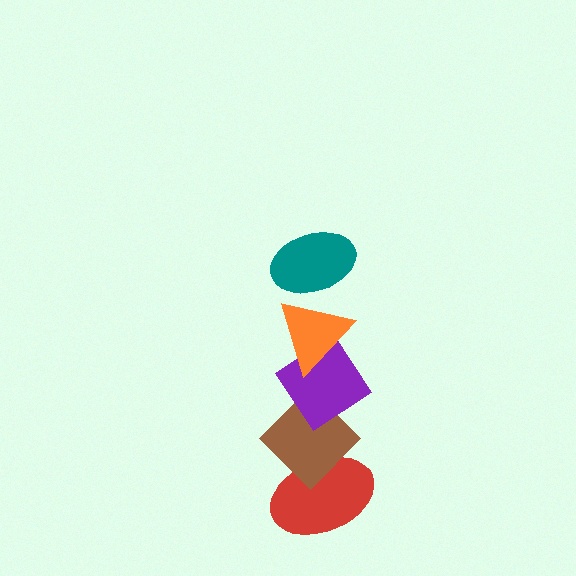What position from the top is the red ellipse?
The red ellipse is 5th from the top.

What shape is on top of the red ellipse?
The brown diamond is on top of the red ellipse.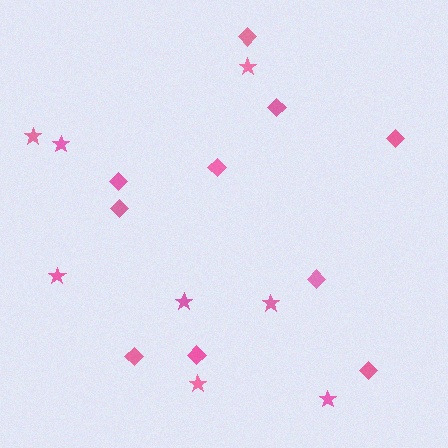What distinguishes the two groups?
There are 2 groups: one group of stars (8) and one group of diamonds (10).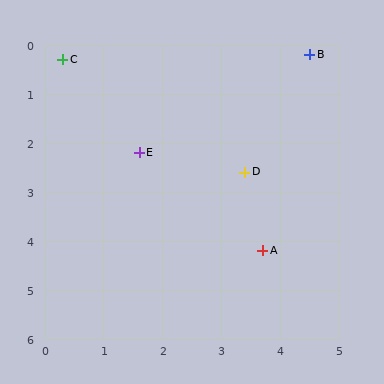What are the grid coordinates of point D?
Point D is at approximately (3.4, 2.6).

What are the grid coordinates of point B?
Point B is at approximately (4.5, 0.2).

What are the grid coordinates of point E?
Point E is at approximately (1.6, 2.2).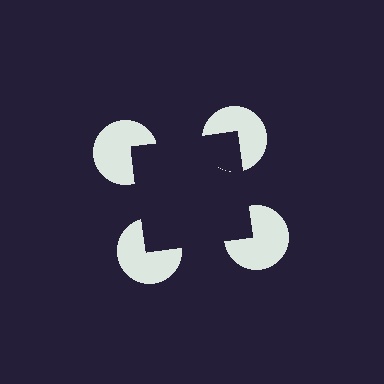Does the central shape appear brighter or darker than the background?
It typically appears slightly darker than the background, even though no actual brightness change is drawn.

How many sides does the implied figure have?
4 sides.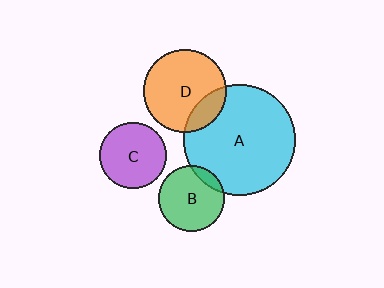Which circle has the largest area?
Circle A (cyan).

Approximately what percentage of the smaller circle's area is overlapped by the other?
Approximately 10%.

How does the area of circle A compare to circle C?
Approximately 2.8 times.